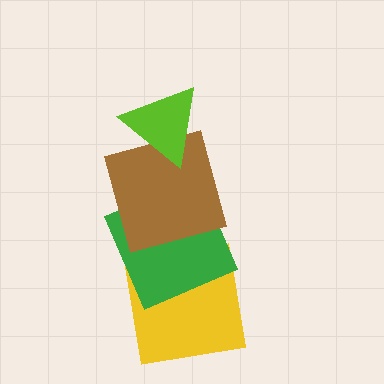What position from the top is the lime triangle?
The lime triangle is 1st from the top.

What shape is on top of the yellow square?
The green square is on top of the yellow square.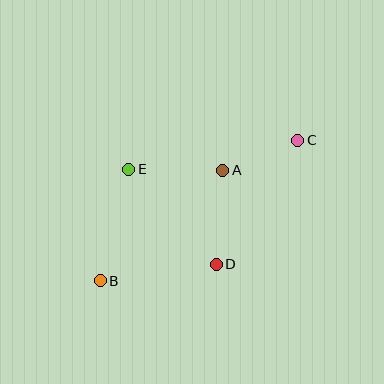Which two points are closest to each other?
Points A and C are closest to each other.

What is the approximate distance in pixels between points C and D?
The distance between C and D is approximately 148 pixels.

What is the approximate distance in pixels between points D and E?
The distance between D and E is approximately 129 pixels.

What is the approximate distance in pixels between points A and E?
The distance between A and E is approximately 94 pixels.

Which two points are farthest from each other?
Points B and C are farthest from each other.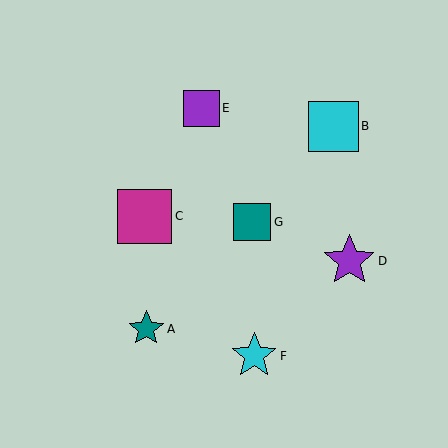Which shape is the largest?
The magenta square (labeled C) is the largest.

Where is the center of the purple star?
The center of the purple star is at (349, 261).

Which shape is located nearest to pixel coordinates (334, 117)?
The cyan square (labeled B) at (333, 126) is nearest to that location.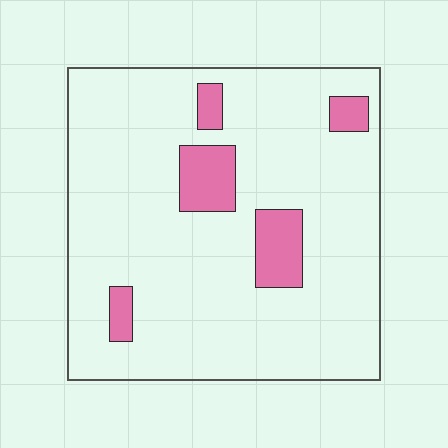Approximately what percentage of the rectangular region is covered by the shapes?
Approximately 10%.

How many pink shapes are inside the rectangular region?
5.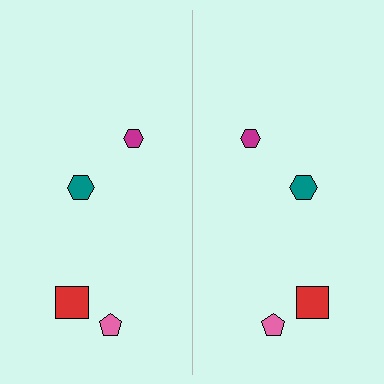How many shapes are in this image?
There are 8 shapes in this image.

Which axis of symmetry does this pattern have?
The pattern has a vertical axis of symmetry running through the center of the image.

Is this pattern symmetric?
Yes, this pattern has bilateral (reflection) symmetry.